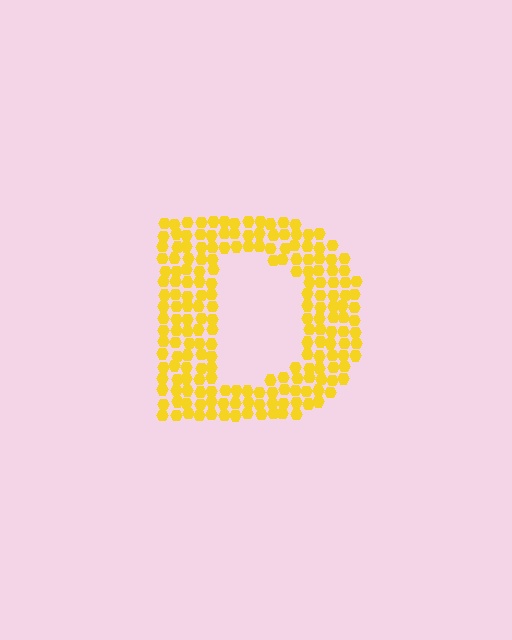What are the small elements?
The small elements are hexagons.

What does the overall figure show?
The overall figure shows the letter D.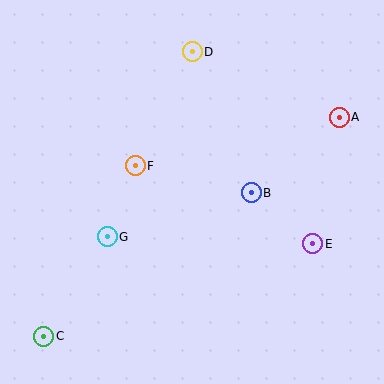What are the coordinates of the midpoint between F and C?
The midpoint between F and C is at (89, 251).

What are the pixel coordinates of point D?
Point D is at (192, 52).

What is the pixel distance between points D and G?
The distance between D and G is 204 pixels.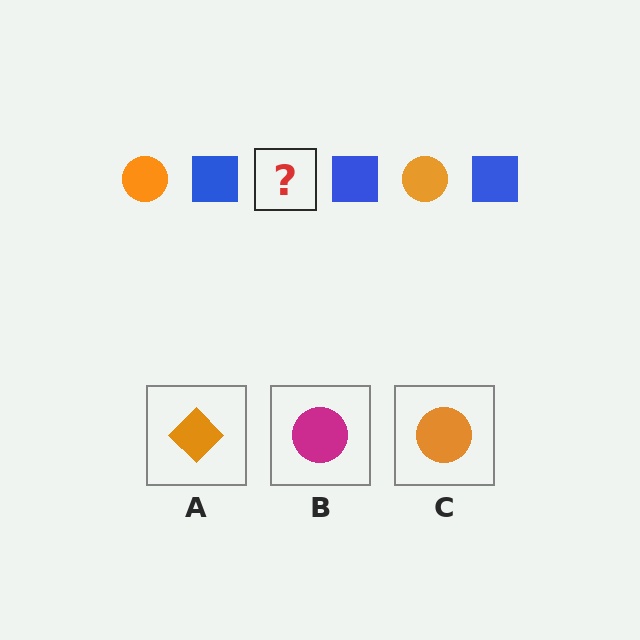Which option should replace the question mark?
Option C.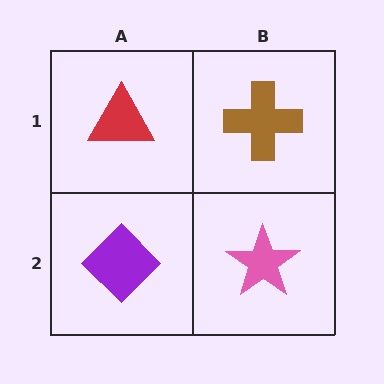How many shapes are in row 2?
2 shapes.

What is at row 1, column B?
A brown cross.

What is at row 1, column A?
A red triangle.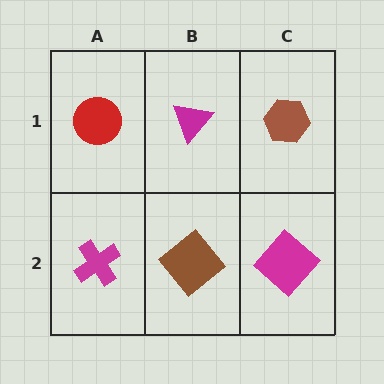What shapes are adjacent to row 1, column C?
A magenta diamond (row 2, column C), a magenta triangle (row 1, column B).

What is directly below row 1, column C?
A magenta diamond.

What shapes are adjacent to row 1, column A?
A magenta cross (row 2, column A), a magenta triangle (row 1, column B).